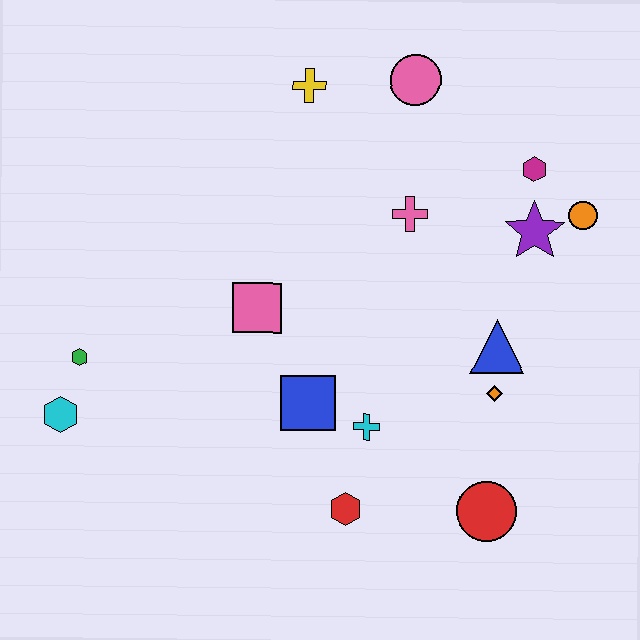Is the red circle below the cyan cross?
Yes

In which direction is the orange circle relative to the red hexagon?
The orange circle is above the red hexagon.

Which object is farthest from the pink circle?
The cyan hexagon is farthest from the pink circle.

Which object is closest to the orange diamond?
The blue triangle is closest to the orange diamond.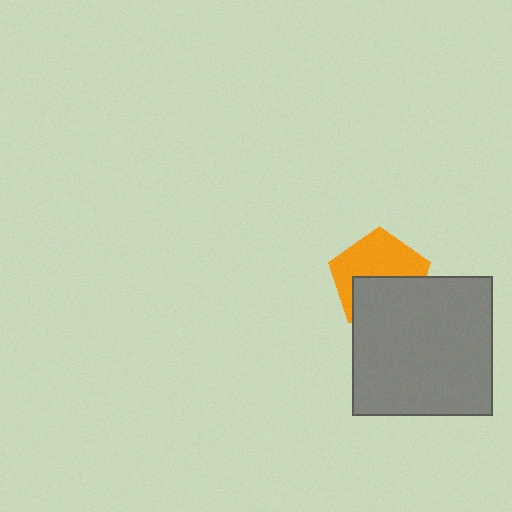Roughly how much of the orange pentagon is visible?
About half of it is visible (roughly 53%).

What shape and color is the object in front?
The object in front is a gray square.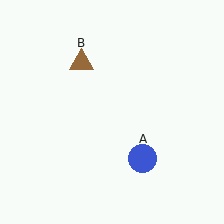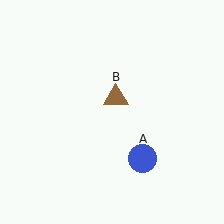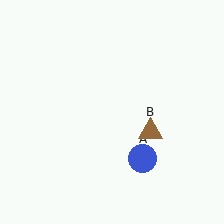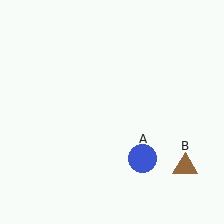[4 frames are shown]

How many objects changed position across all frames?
1 object changed position: brown triangle (object B).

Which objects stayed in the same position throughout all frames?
Blue circle (object A) remained stationary.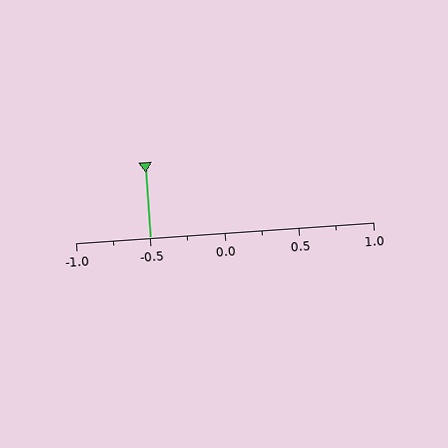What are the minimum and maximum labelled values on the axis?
The axis runs from -1.0 to 1.0.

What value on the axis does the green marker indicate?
The marker indicates approximately -0.5.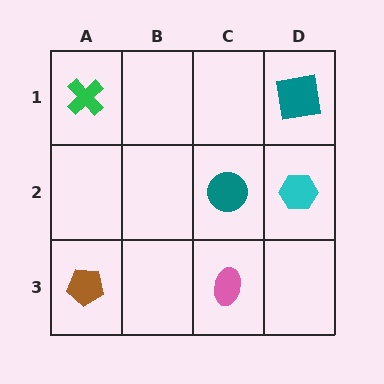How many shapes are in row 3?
2 shapes.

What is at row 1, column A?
A green cross.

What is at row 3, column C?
A pink ellipse.